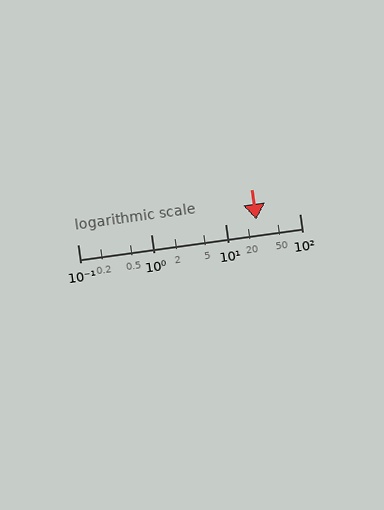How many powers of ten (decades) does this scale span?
The scale spans 3 decades, from 0.1 to 100.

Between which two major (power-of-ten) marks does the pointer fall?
The pointer is between 10 and 100.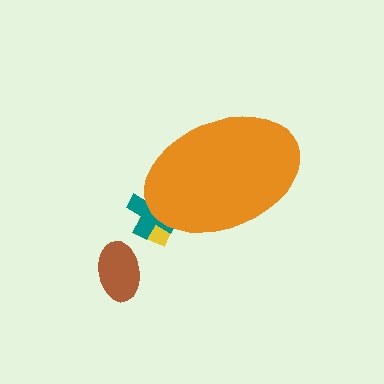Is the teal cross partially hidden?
Yes, the teal cross is partially hidden behind the orange ellipse.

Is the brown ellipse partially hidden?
No, the brown ellipse is fully visible.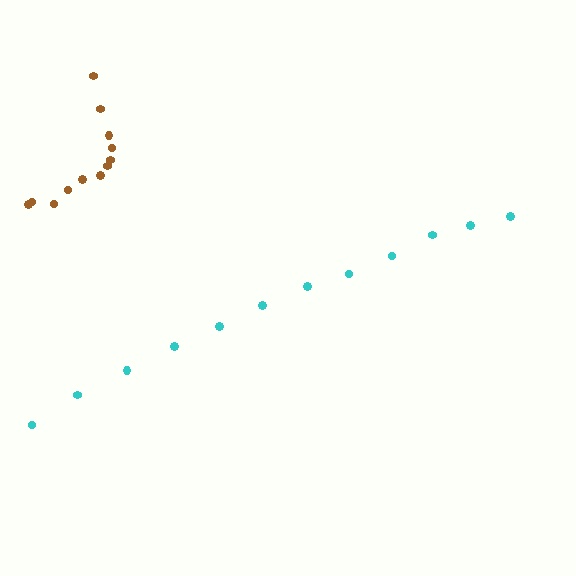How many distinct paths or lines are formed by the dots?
There are 2 distinct paths.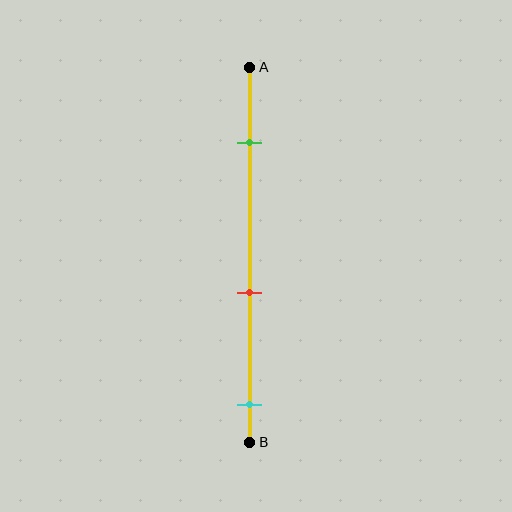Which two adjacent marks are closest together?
The red and cyan marks are the closest adjacent pair.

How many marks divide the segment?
There are 3 marks dividing the segment.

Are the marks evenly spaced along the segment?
Yes, the marks are approximately evenly spaced.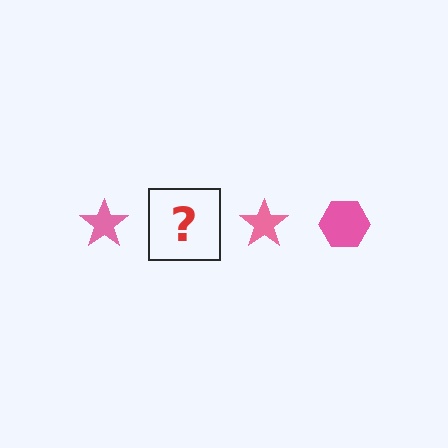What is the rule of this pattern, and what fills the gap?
The rule is that the pattern cycles through star, hexagon shapes in pink. The gap should be filled with a pink hexagon.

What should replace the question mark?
The question mark should be replaced with a pink hexagon.